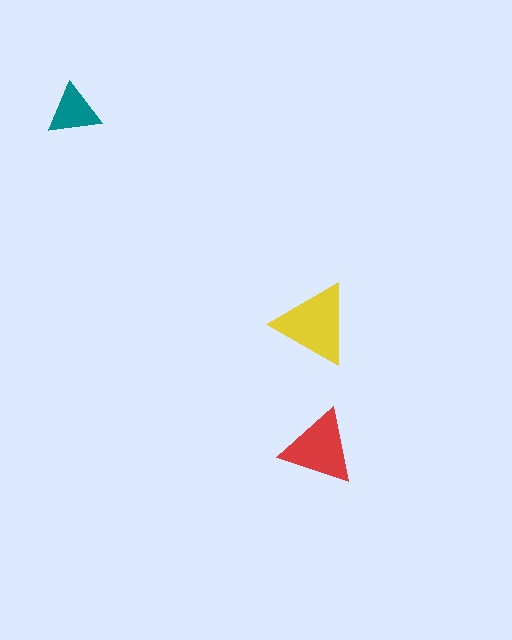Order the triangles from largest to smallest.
the yellow one, the red one, the teal one.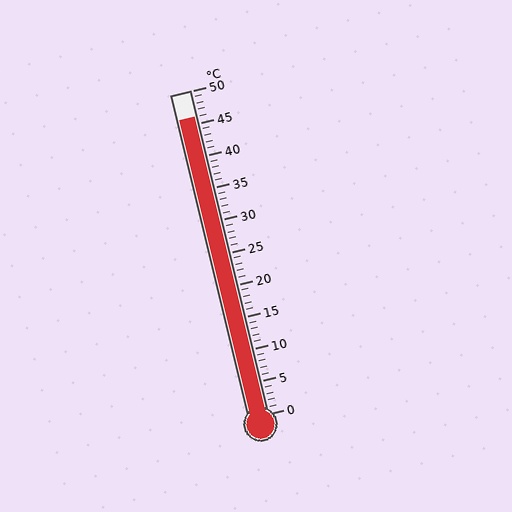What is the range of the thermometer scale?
The thermometer scale ranges from 0°C to 50°C.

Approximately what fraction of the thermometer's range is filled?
The thermometer is filled to approximately 90% of its range.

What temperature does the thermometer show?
The thermometer shows approximately 46°C.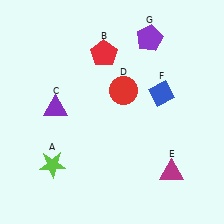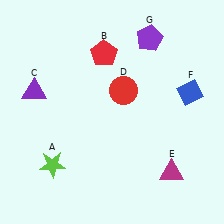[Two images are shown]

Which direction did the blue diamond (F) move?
The blue diamond (F) moved right.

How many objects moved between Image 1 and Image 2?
2 objects moved between the two images.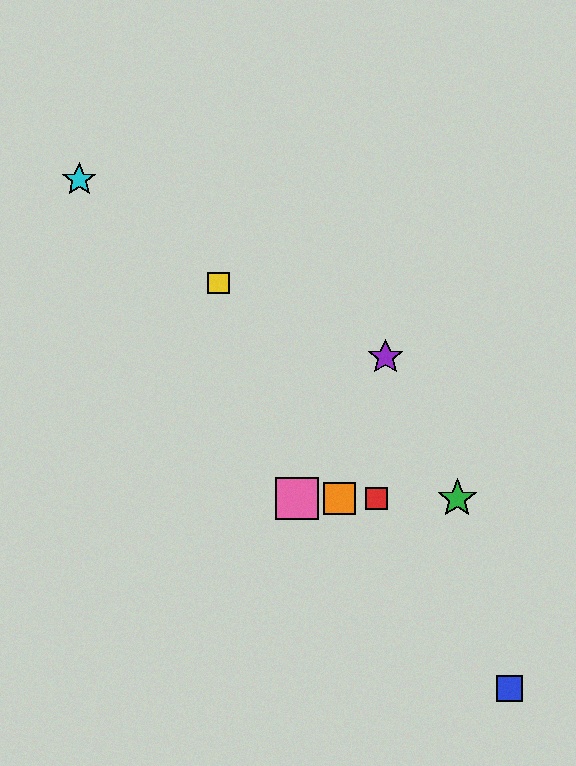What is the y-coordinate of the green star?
The green star is at y≈498.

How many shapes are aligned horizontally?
4 shapes (the red square, the green star, the orange square, the pink square) are aligned horizontally.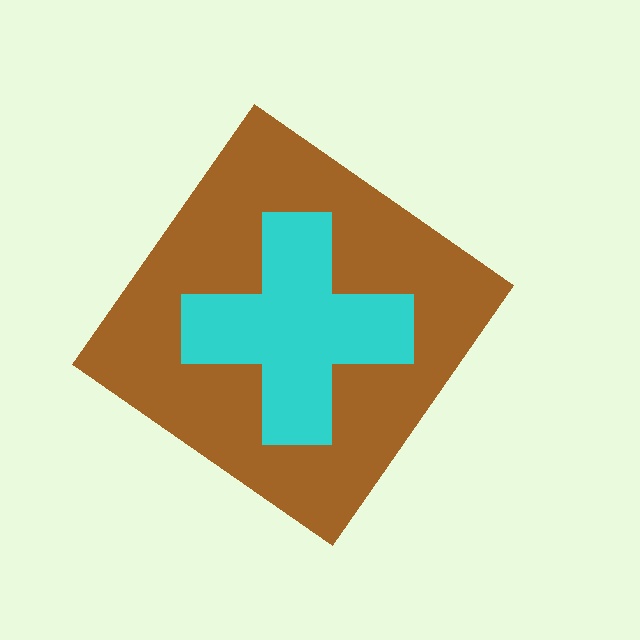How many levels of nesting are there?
2.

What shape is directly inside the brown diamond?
The cyan cross.